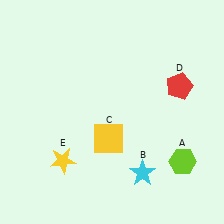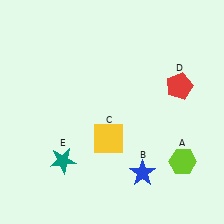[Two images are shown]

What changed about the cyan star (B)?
In Image 1, B is cyan. In Image 2, it changed to blue.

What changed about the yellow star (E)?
In Image 1, E is yellow. In Image 2, it changed to teal.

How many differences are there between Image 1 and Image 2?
There are 2 differences between the two images.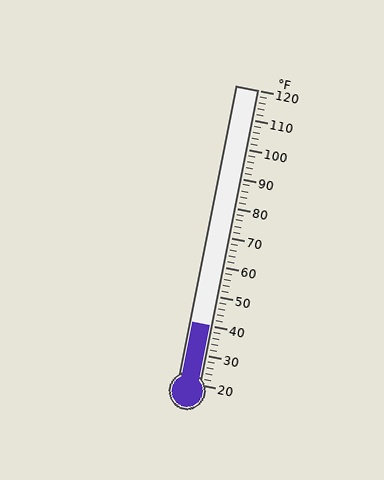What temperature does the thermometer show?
The thermometer shows approximately 40°F.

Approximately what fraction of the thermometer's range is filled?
The thermometer is filled to approximately 20% of its range.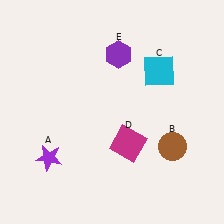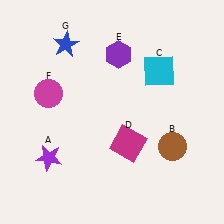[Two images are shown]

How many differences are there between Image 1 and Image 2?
There are 2 differences between the two images.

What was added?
A magenta circle (F), a blue star (G) were added in Image 2.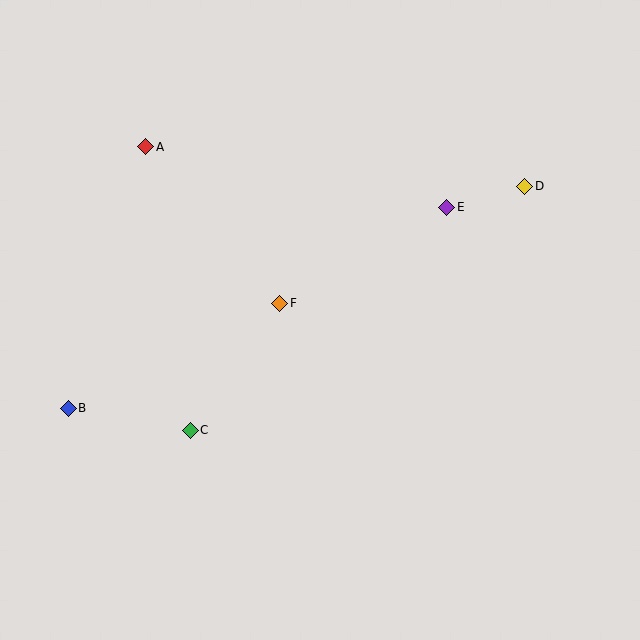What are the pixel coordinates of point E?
Point E is at (447, 207).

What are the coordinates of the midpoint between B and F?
The midpoint between B and F is at (174, 356).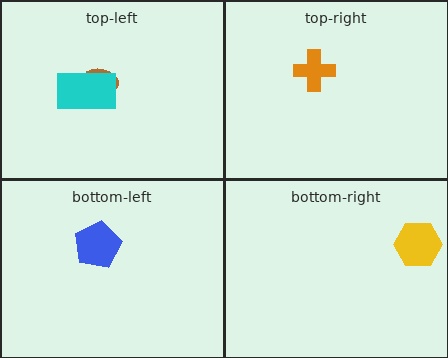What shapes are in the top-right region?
The orange cross.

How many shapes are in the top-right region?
1.